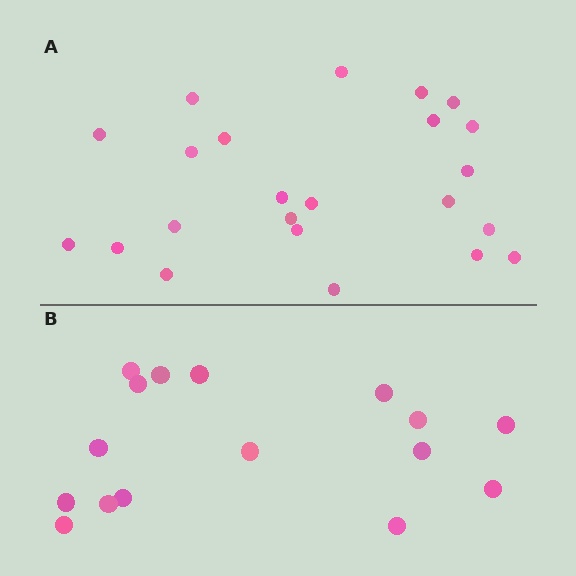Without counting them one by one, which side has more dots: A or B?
Region A (the top region) has more dots.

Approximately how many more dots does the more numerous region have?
Region A has roughly 8 or so more dots than region B.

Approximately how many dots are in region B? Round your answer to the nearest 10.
About 20 dots. (The exact count is 16, which rounds to 20.)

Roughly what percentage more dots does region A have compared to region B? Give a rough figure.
About 45% more.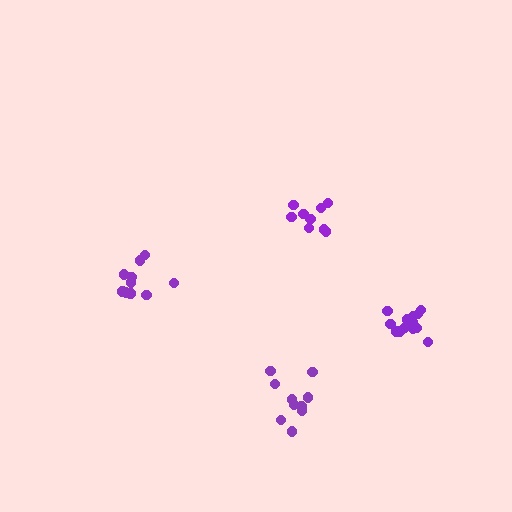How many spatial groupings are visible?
There are 4 spatial groupings.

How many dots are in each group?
Group 1: 14 dots, Group 2: 10 dots, Group 3: 10 dots, Group 4: 9 dots (43 total).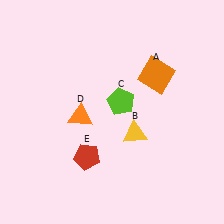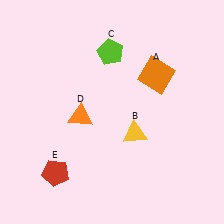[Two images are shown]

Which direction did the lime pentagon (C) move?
The lime pentagon (C) moved up.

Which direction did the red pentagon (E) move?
The red pentagon (E) moved left.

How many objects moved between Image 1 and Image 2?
2 objects moved between the two images.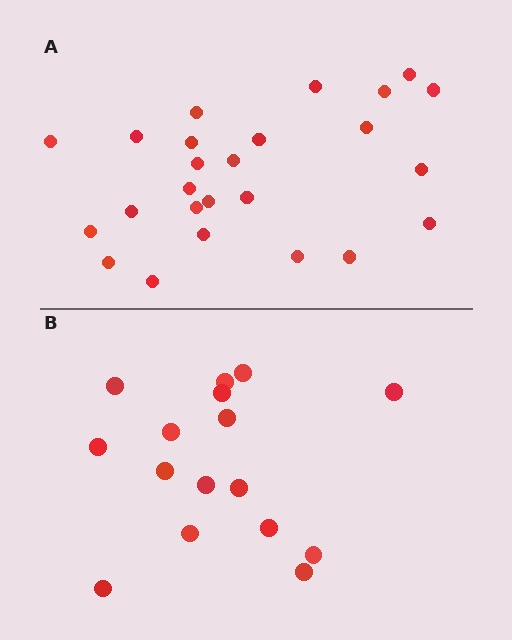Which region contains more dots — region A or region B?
Region A (the top region) has more dots.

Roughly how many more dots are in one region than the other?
Region A has roughly 8 or so more dots than region B.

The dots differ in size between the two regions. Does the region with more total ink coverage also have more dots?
No. Region B has more total ink coverage because its dots are larger, but region A actually contains more individual dots. Total area can be misleading — the number of items is what matters here.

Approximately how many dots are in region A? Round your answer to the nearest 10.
About 20 dots. (The exact count is 25, which rounds to 20.)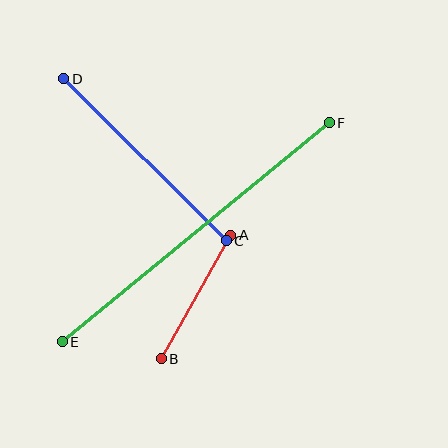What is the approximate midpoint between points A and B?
The midpoint is at approximately (196, 297) pixels.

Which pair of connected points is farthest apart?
Points E and F are farthest apart.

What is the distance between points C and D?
The distance is approximately 229 pixels.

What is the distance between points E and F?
The distance is approximately 345 pixels.